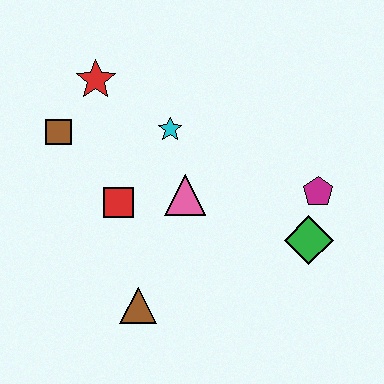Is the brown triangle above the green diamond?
No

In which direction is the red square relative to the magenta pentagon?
The red square is to the left of the magenta pentagon.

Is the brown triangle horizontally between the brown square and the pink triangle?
Yes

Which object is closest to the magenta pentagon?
The green diamond is closest to the magenta pentagon.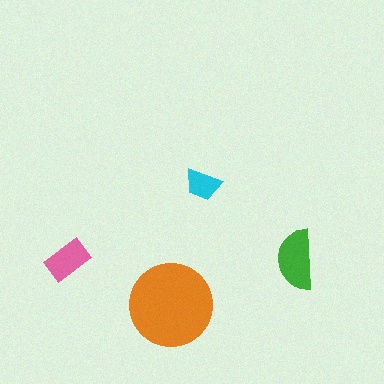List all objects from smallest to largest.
The cyan trapezoid, the pink rectangle, the green semicircle, the orange circle.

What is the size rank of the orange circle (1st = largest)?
1st.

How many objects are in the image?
There are 4 objects in the image.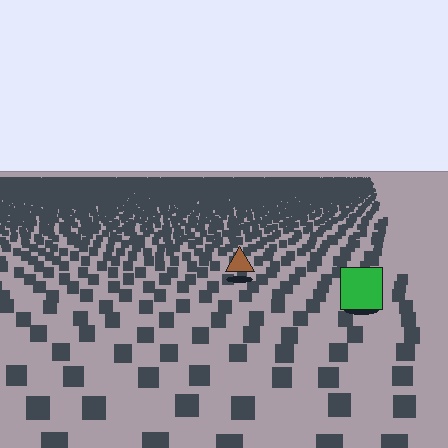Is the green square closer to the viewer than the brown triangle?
Yes. The green square is closer — you can tell from the texture gradient: the ground texture is coarser near it.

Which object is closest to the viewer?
The green square is closest. The texture marks near it are larger and more spread out.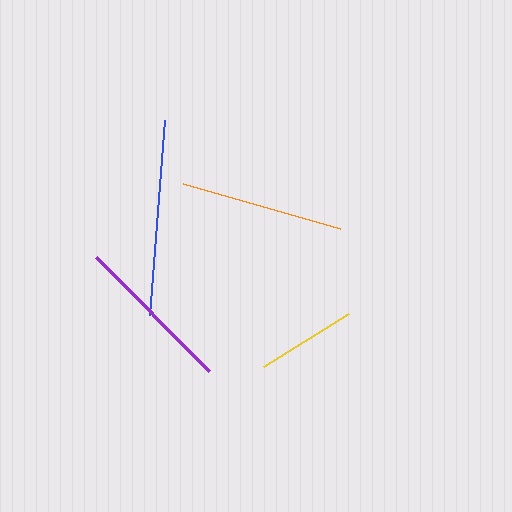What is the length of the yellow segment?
The yellow segment is approximately 101 pixels long.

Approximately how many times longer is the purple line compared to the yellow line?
The purple line is approximately 1.6 times the length of the yellow line.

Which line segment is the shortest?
The yellow line is the shortest at approximately 101 pixels.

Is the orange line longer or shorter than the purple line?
The orange line is longer than the purple line.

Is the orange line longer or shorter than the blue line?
The blue line is longer than the orange line.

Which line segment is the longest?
The blue line is the longest at approximately 195 pixels.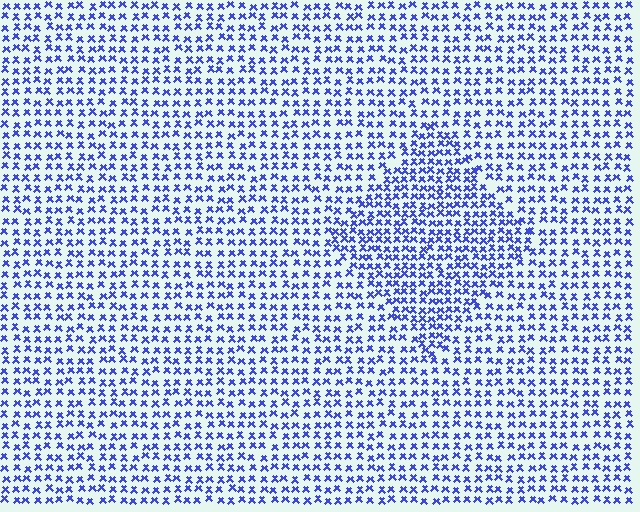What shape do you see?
I see a diamond.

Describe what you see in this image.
The image contains small blue elements arranged at two different densities. A diamond-shaped region is visible where the elements are more densely packed than the surrounding area.